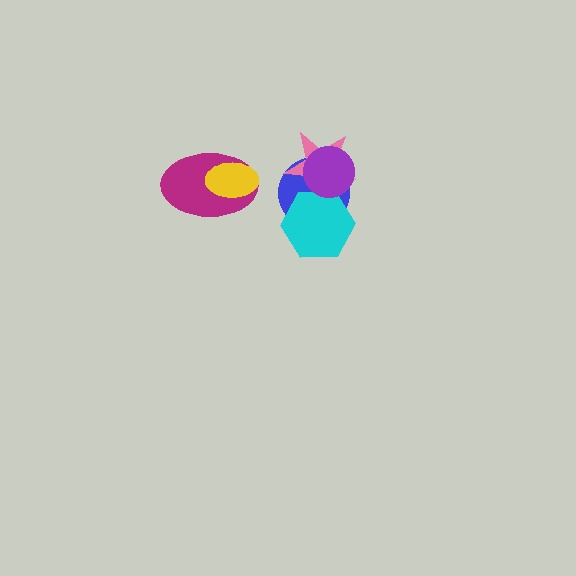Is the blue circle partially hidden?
Yes, it is partially covered by another shape.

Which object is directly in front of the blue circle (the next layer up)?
The pink star is directly in front of the blue circle.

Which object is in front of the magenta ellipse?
The yellow ellipse is in front of the magenta ellipse.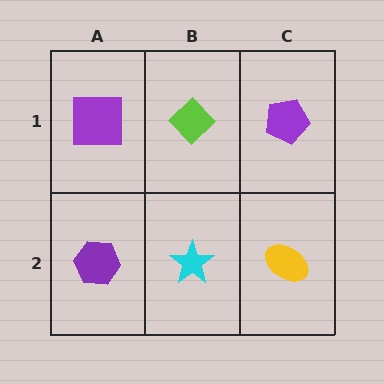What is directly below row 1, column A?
A purple hexagon.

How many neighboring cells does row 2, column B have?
3.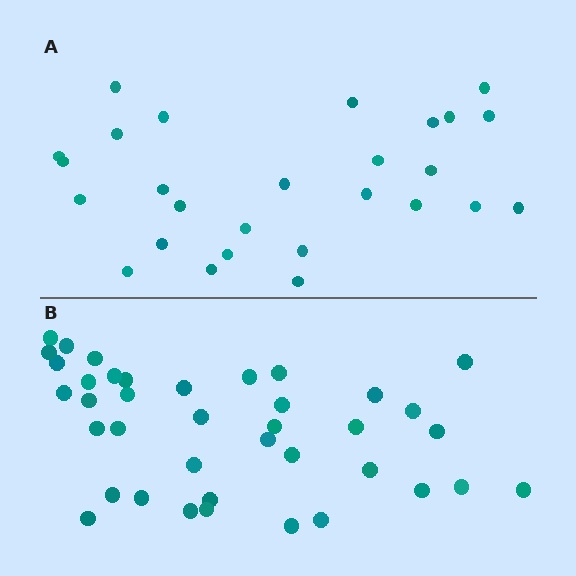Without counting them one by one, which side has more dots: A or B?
Region B (the bottom region) has more dots.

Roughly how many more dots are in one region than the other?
Region B has roughly 12 or so more dots than region A.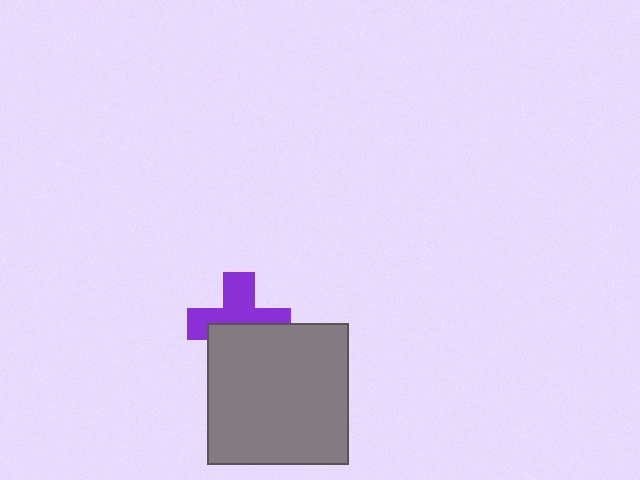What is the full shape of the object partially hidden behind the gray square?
The partially hidden object is a purple cross.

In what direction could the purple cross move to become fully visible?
The purple cross could move up. That would shift it out from behind the gray square entirely.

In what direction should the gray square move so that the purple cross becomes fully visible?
The gray square should move down. That is the shortest direction to clear the overlap and leave the purple cross fully visible.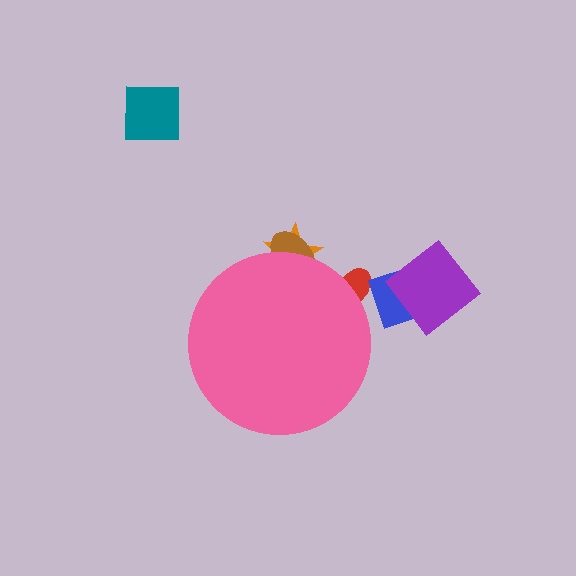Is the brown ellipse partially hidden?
Yes, the brown ellipse is partially hidden behind the pink circle.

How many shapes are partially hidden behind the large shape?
3 shapes are partially hidden.